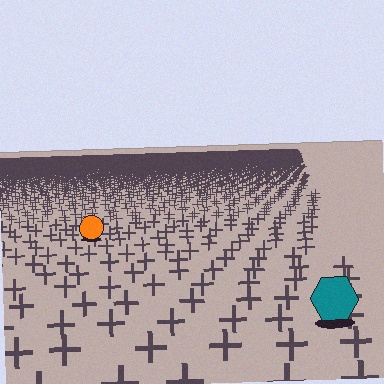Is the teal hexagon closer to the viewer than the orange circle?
Yes. The teal hexagon is closer — you can tell from the texture gradient: the ground texture is coarser near it.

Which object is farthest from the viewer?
The orange circle is farthest from the viewer. It appears smaller and the ground texture around it is denser.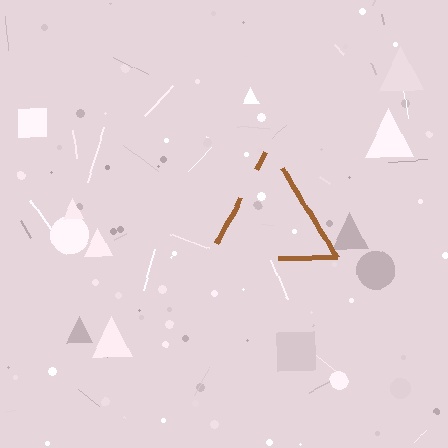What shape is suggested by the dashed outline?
The dashed outline suggests a triangle.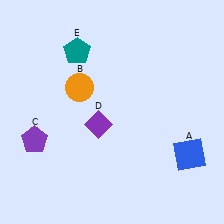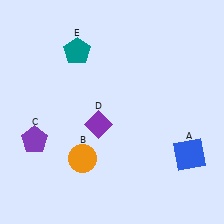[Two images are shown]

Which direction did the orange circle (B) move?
The orange circle (B) moved down.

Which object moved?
The orange circle (B) moved down.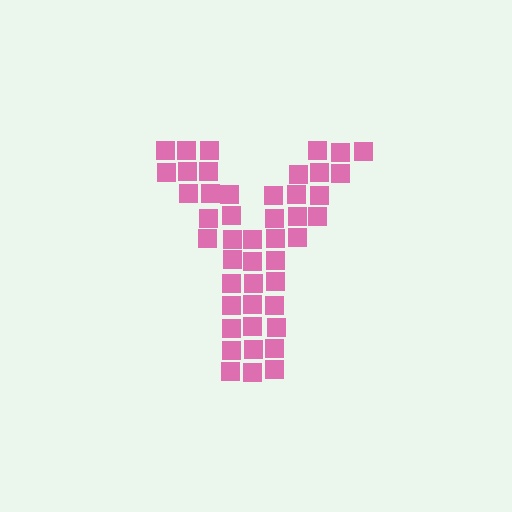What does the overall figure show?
The overall figure shows the letter Y.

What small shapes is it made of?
It is made of small squares.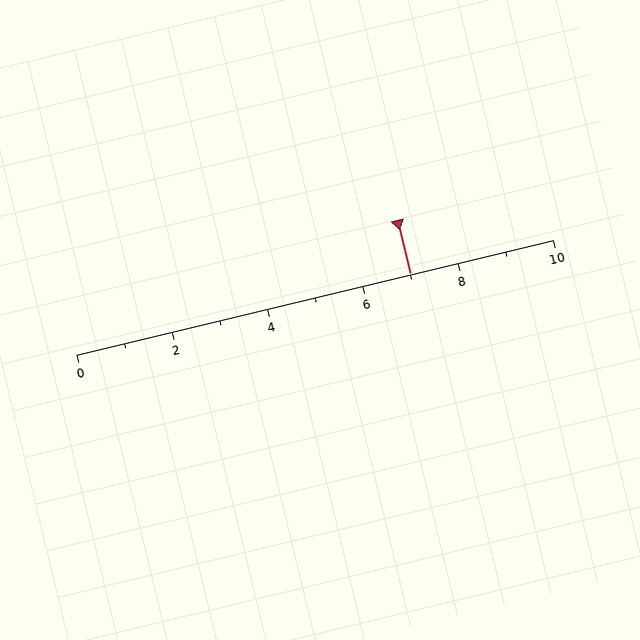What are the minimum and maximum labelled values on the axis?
The axis runs from 0 to 10.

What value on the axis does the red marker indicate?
The marker indicates approximately 7.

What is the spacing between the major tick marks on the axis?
The major ticks are spaced 2 apart.